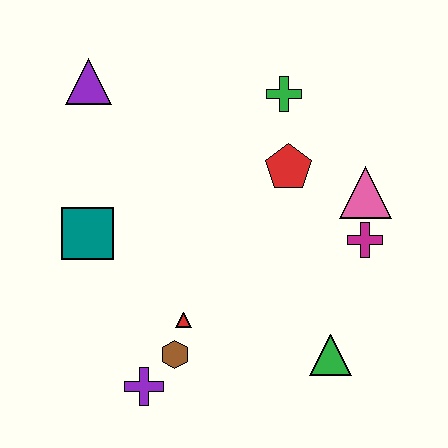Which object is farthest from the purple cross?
The green cross is farthest from the purple cross.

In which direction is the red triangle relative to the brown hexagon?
The red triangle is above the brown hexagon.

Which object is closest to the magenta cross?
The pink triangle is closest to the magenta cross.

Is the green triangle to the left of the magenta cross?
Yes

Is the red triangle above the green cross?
No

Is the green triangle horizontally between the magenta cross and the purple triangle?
Yes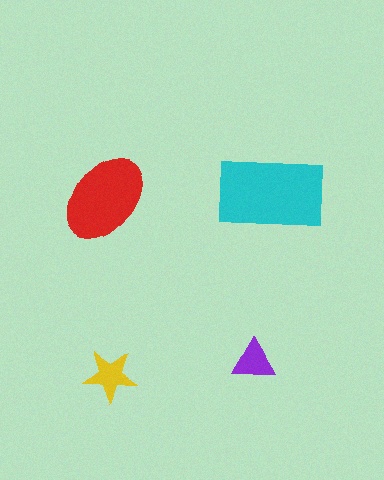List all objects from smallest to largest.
The purple triangle, the yellow star, the red ellipse, the cyan rectangle.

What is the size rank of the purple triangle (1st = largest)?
4th.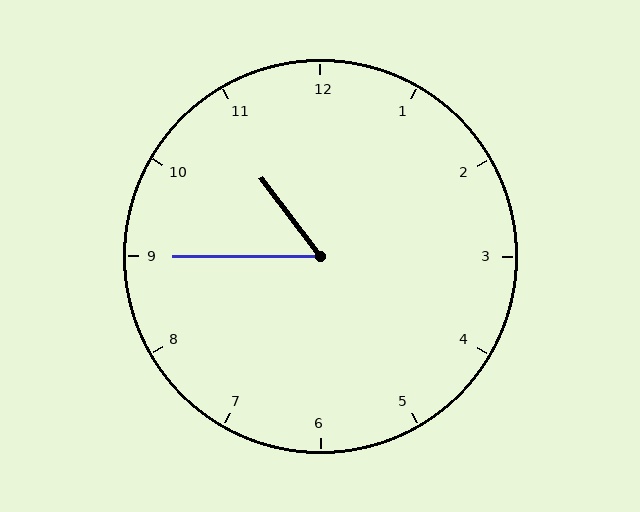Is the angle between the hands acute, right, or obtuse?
It is acute.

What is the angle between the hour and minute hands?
Approximately 52 degrees.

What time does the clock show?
10:45.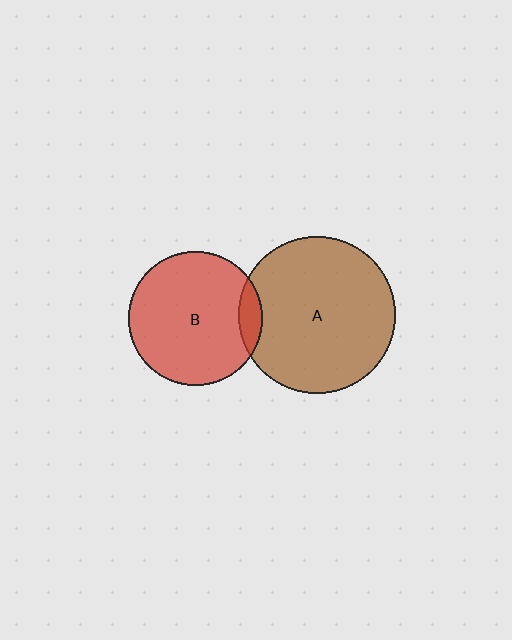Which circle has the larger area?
Circle A (brown).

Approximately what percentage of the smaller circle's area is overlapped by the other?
Approximately 10%.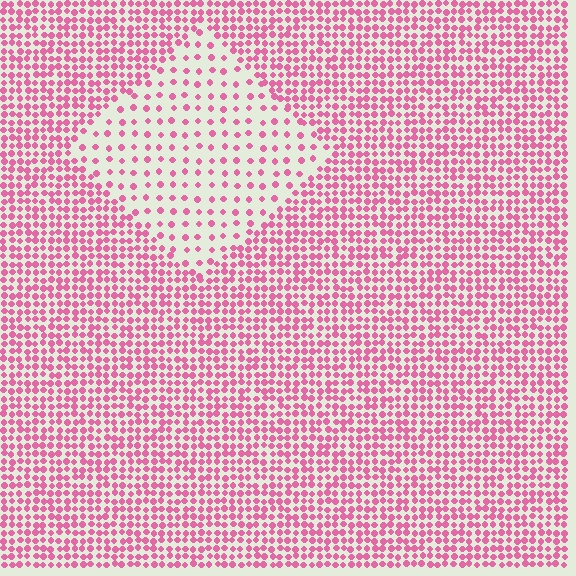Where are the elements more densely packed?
The elements are more densely packed outside the diamond boundary.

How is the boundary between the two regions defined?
The boundary is defined by a change in element density (approximately 2.6x ratio). All elements are the same color, size, and shape.